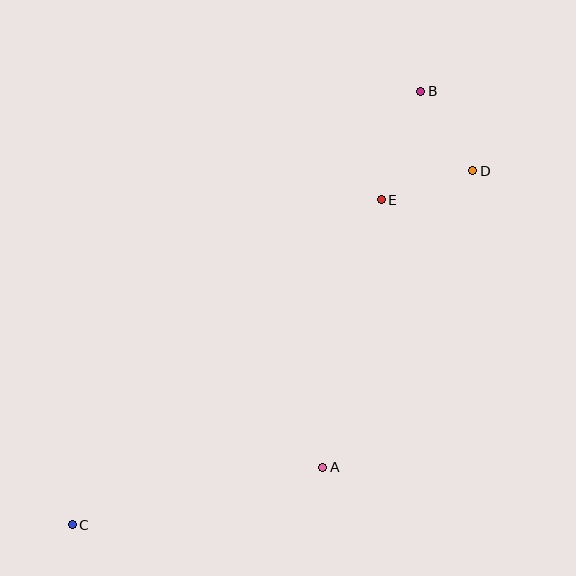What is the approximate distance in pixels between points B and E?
The distance between B and E is approximately 115 pixels.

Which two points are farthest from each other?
Points B and C are farthest from each other.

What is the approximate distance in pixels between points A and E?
The distance between A and E is approximately 274 pixels.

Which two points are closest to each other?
Points B and D are closest to each other.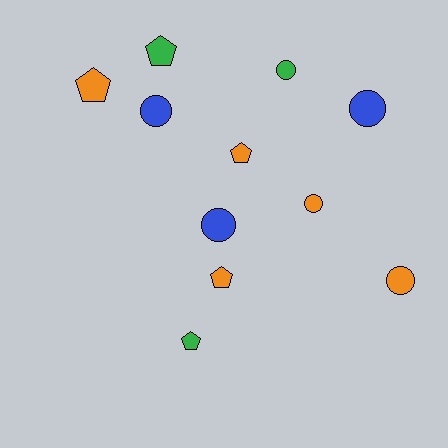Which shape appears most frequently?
Circle, with 6 objects.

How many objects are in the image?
There are 11 objects.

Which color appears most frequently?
Orange, with 5 objects.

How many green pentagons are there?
There are 2 green pentagons.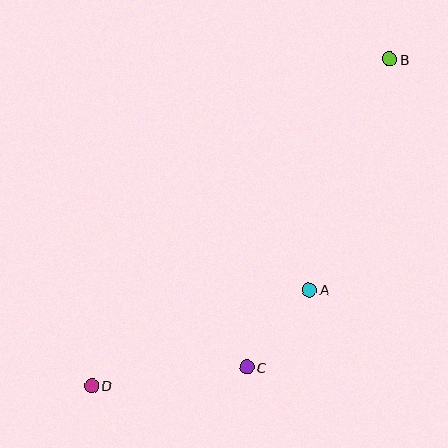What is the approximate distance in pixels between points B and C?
The distance between B and C is approximately 339 pixels.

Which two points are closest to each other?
Points A and C are closest to each other.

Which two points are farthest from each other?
Points B and D are farthest from each other.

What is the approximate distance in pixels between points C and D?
The distance between C and D is approximately 156 pixels.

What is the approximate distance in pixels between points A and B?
The distance between A and B is approximately 244 pixels.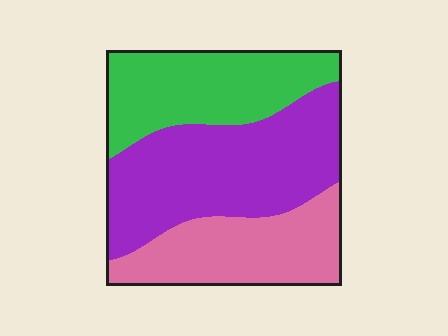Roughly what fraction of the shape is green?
Green covers about 30% of the shape.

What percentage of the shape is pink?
Pink takes up about one quarter (1/4) of the shape.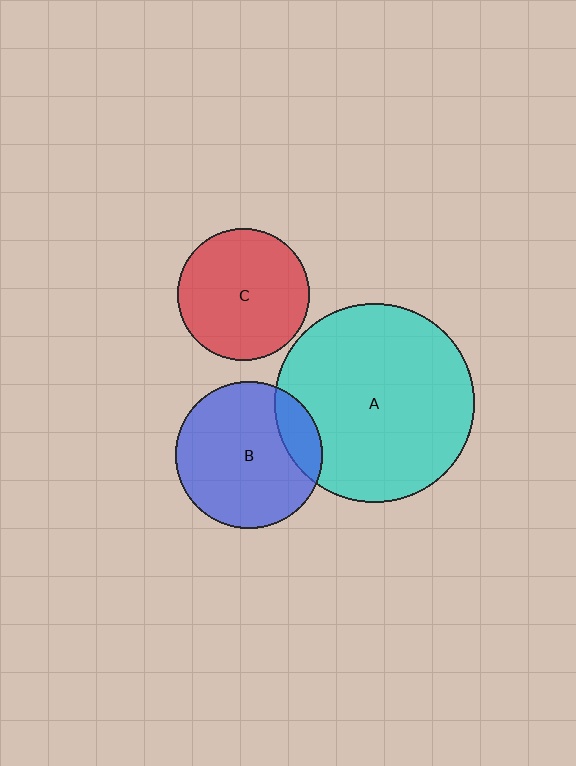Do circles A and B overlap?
Yes.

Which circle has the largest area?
Circle A (cyan).